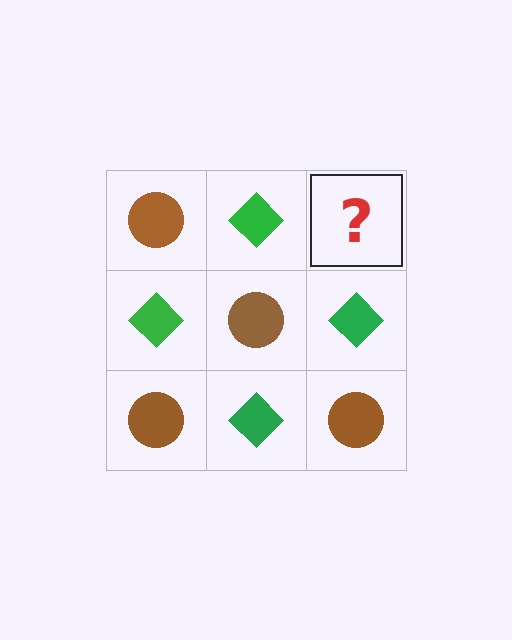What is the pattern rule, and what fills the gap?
The rule is that it alternates brown circle and green diamond in a checkerboard pattern. The gap should be filled with a brown circle.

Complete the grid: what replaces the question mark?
The question mark should be replaced with a brown circle.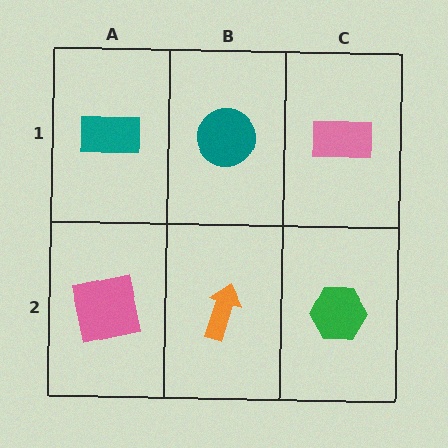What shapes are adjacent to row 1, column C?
A green hexagon (row 2, column C), a teal circle (row 1, column B).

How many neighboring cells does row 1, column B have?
3.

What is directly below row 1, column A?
A pink square.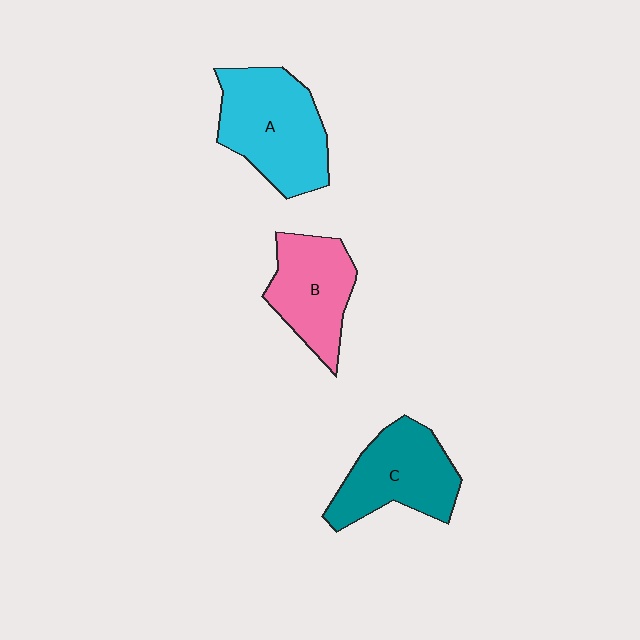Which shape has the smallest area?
Shape B (pink).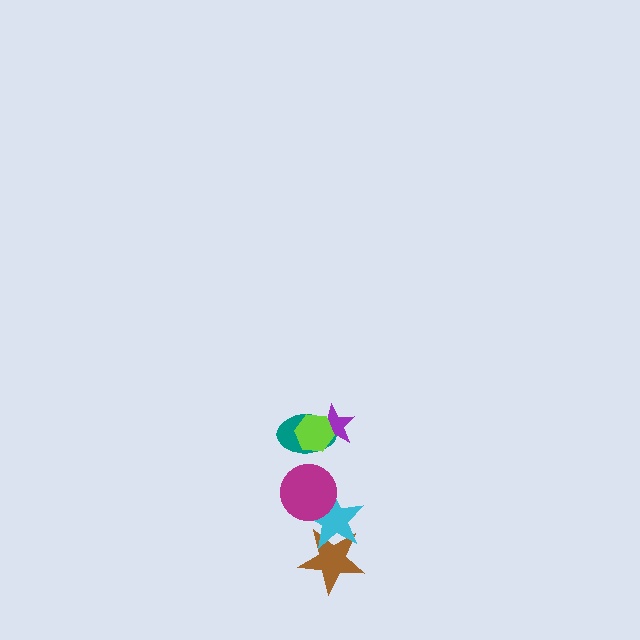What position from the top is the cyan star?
The cyan star is 5th from the top.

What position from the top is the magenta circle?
The magenta circle is 4th from the top.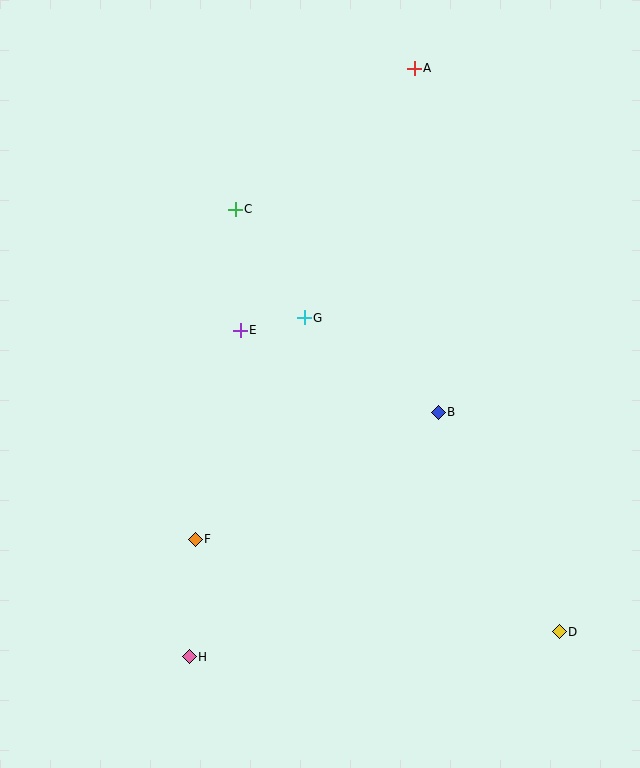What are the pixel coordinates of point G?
Point G is at (304, 318).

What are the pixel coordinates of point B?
Point B is at (438, 413).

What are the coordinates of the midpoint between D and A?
The midpoint between D and A is at (487, 350).